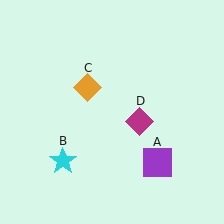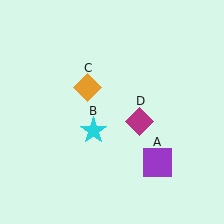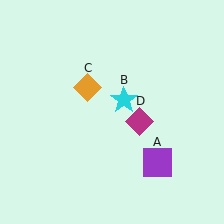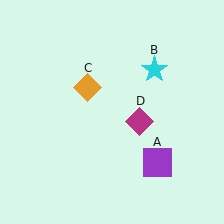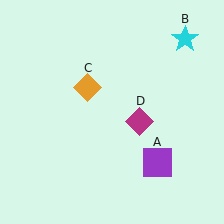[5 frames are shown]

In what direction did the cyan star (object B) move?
The cyan star (object B) moved up and to the right.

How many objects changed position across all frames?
1 object changed position: cyan star (object B).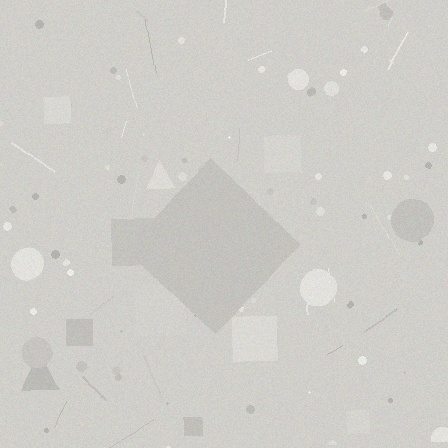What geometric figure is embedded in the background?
A diamond is embedded in the background.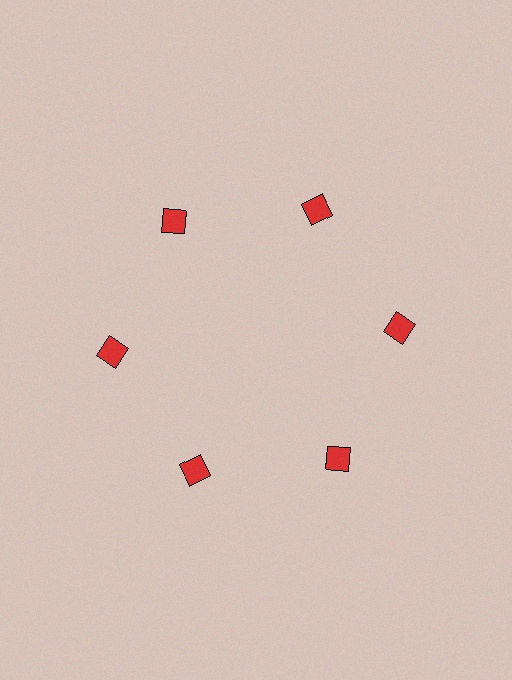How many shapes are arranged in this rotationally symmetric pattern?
There are 6 shapes, arranged in 6 groups of 1.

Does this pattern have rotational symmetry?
Yes, this pattern has 6-fold rotational symmetry. It looks the same after rotating 60 degrees around the center.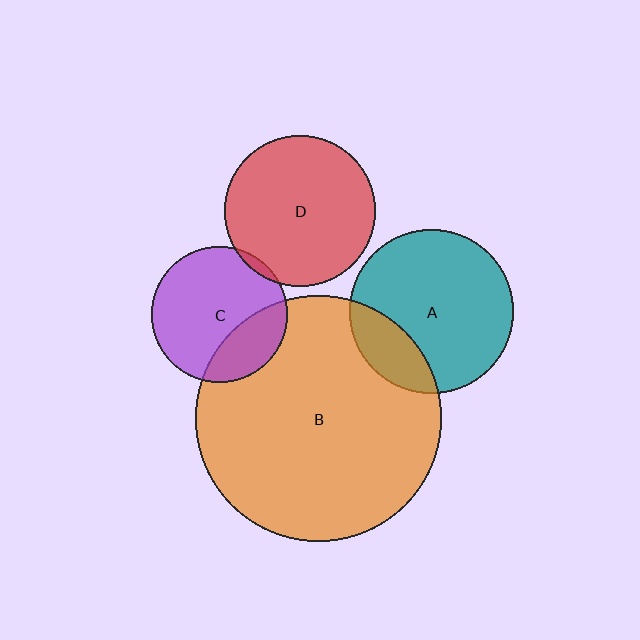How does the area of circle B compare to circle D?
Approximately 2.7 times.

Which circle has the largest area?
Circle B (orange).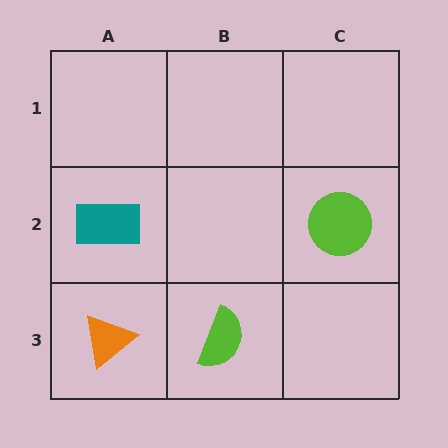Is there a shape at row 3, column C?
No, that cell is empty.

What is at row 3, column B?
A lime semicircle.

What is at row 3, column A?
An orange triangle.